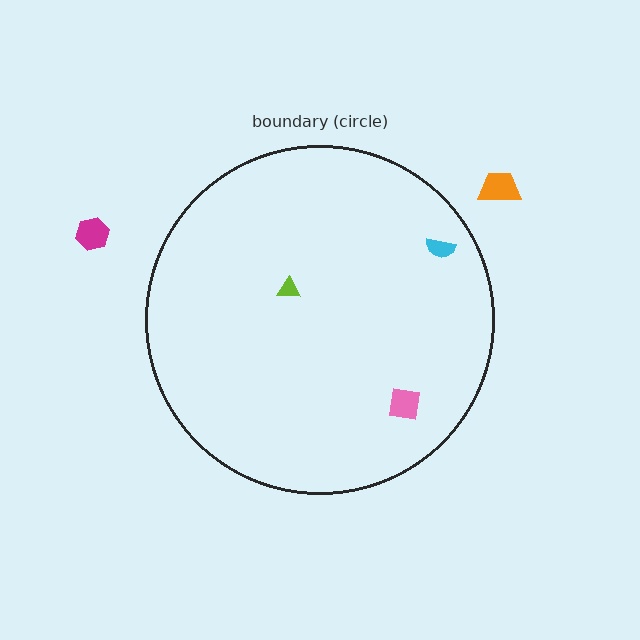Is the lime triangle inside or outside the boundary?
Inside.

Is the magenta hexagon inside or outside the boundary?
Outside.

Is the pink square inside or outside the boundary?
Inside.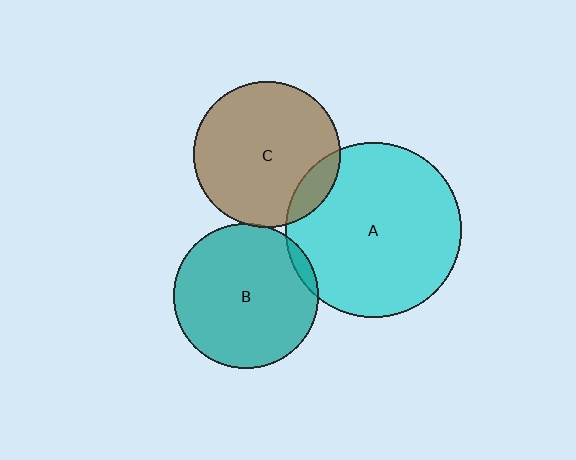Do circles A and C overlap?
Yes.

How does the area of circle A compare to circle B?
Approximately 1.5 times.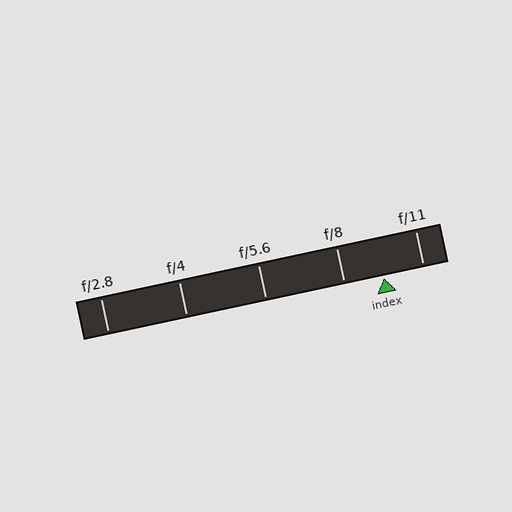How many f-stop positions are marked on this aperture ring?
There are 5 f-stop positions marked.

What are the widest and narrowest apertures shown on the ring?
The widest aperture shown is f/2.8 and the narrowest is f/11.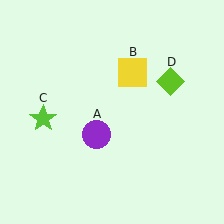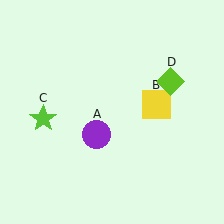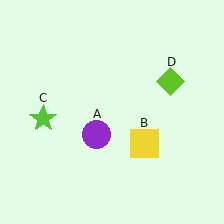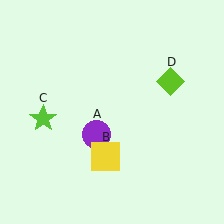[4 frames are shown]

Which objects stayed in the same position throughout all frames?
Purple circle (object A) and lime star (object C) and lime diamond (object D) remained stationary.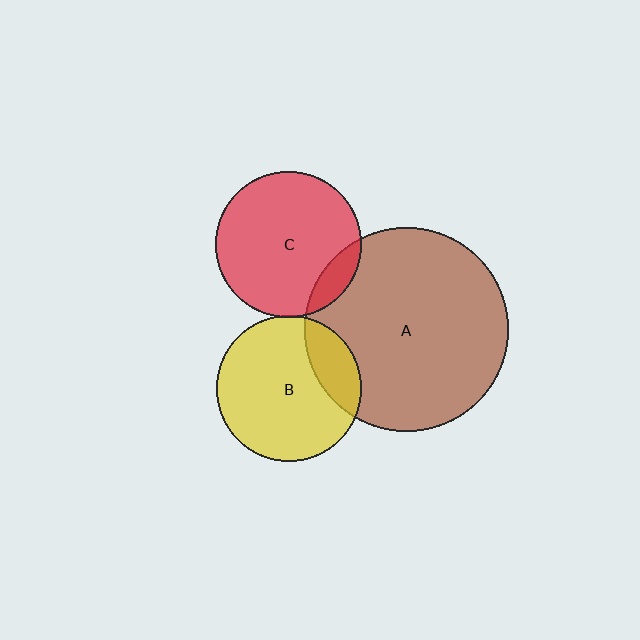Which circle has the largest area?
Circle A (brown).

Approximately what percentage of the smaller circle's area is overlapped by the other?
Approximately 20%.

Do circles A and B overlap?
Yes.